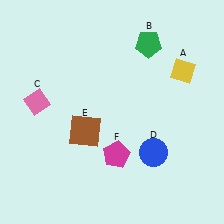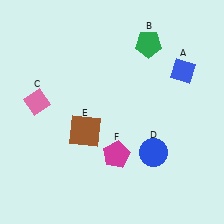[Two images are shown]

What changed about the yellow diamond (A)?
In Image 1, A is yellow. In Image 2, it changed to blue.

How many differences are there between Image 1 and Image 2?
There is 1 difference between the two images.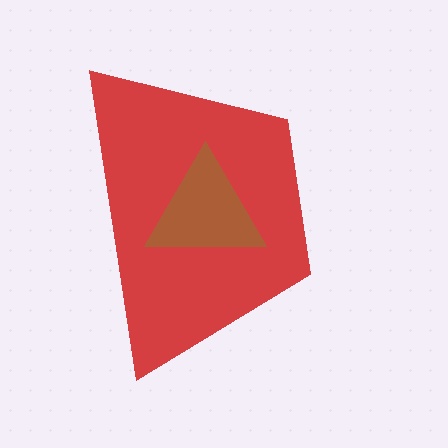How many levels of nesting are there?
2.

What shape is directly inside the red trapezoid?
The brown triangle.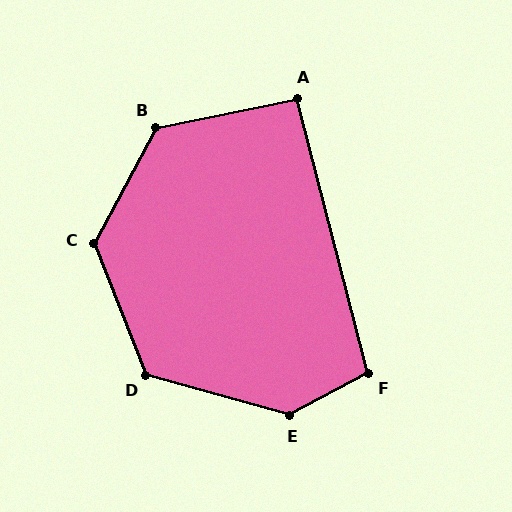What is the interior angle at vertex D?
Approximately 127 degrees (obtuse).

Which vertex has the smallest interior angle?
A, at approximately 93 degrees.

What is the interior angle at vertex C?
Approximately 130 degrees (obtuse).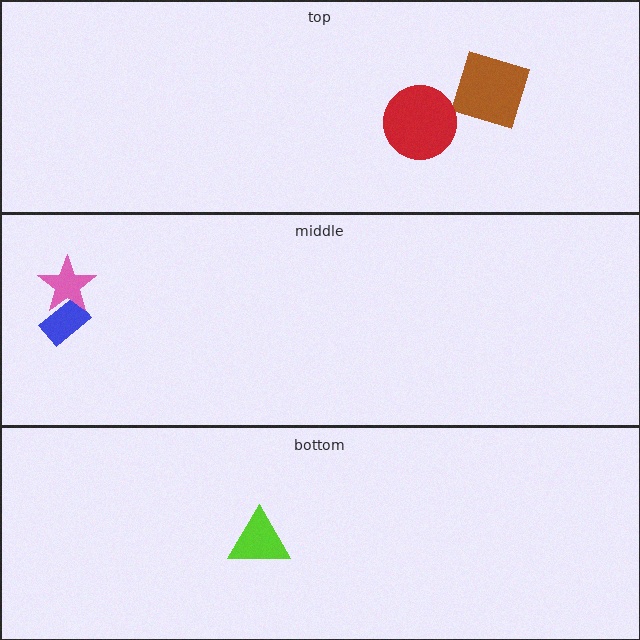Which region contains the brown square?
The top region.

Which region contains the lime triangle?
The bottom region.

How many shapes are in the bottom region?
1.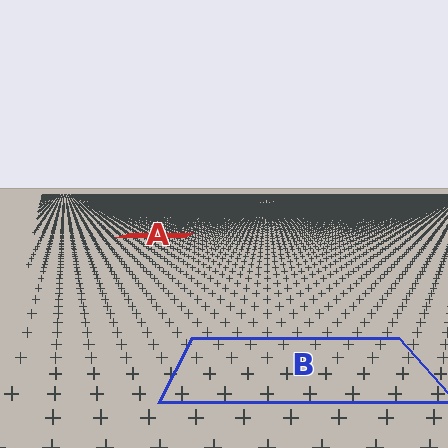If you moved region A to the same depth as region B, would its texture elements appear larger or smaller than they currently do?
They would appear larger. At a closer depth, the same texture elements are projected at a bigger on-screen size.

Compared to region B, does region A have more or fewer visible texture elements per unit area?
Region A has more texture elements per unit area — they are packed more densely because it is farther away.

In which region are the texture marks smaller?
The texture marks are smaller in region A, because it is farther away.